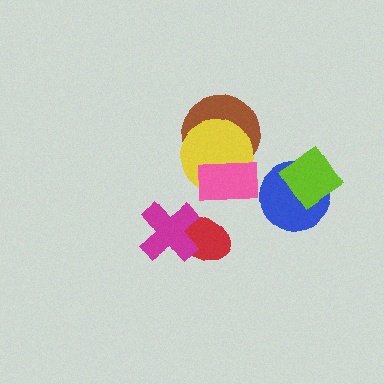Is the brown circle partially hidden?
Yes, it is partially covered by another shape.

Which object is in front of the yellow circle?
The pink rectangle is in front of the yellow circle.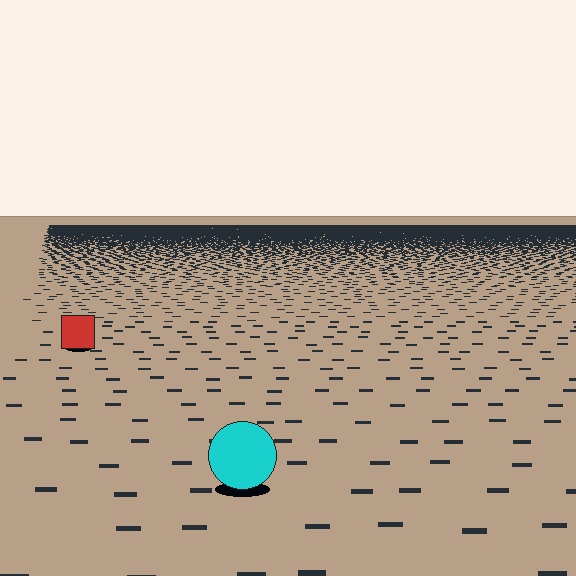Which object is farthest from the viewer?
The red square is farthest from the viewer. It appears smaller and the ground texture around it is denser.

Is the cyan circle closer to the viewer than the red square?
Yes. The cyan circle is closer — you can tell from the texture gradient: the ground texture is coarser near it.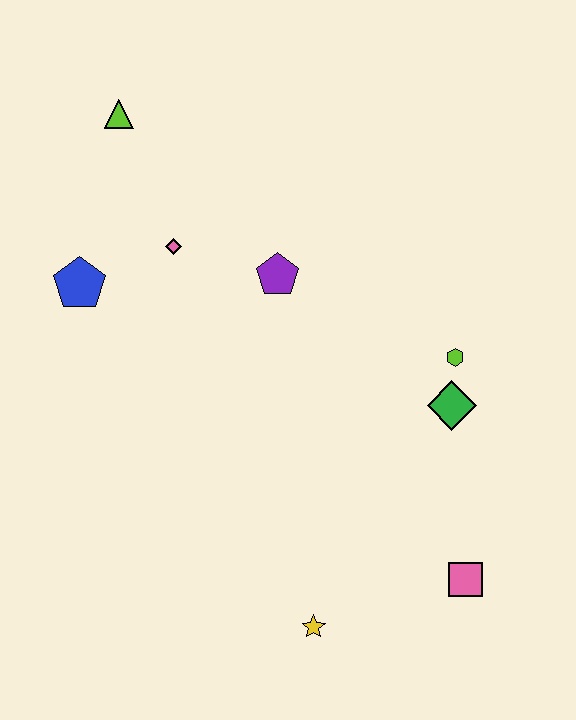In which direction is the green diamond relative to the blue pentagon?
The green diamond is to the right of the blue pentagon.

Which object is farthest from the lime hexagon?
The lime triangle is farthest from the lime hexagon.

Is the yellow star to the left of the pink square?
Yes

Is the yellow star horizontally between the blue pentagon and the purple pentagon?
No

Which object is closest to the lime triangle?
The pink diamond is closest to the lime triangle.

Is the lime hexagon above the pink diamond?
No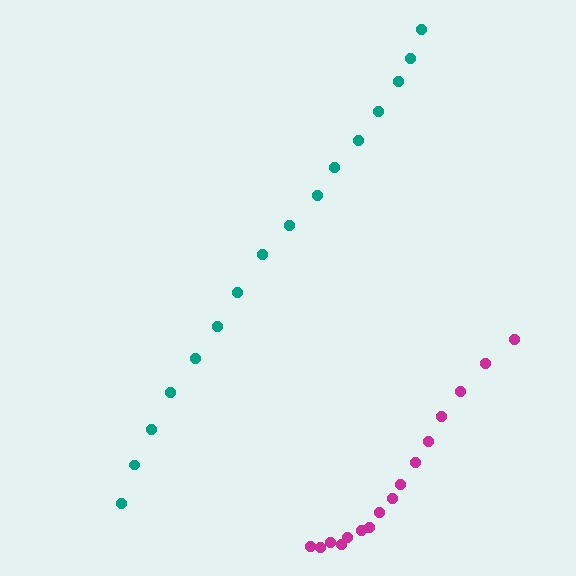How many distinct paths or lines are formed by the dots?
There are 2 distinct paths.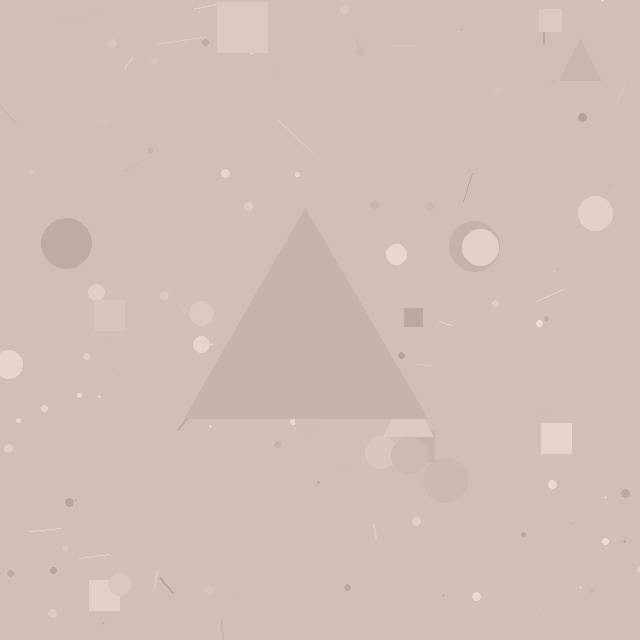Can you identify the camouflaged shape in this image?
The camouflaged shape is a triangle.